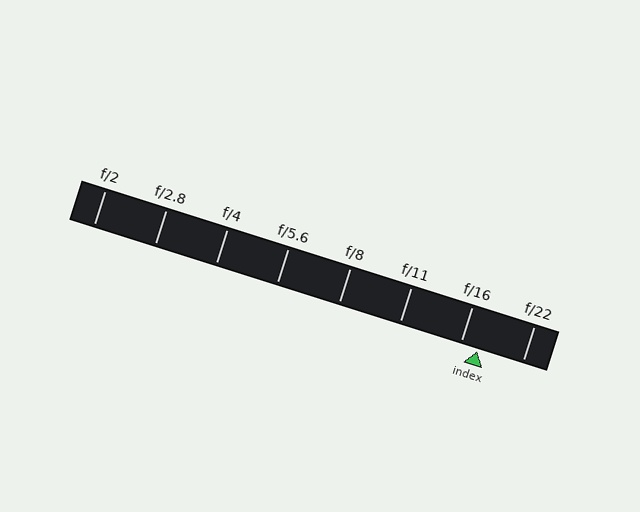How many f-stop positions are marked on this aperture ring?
There are 8 f-stop positions marked.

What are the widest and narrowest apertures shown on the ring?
The widest aperture shown is f/2 and the narrowest is f/22.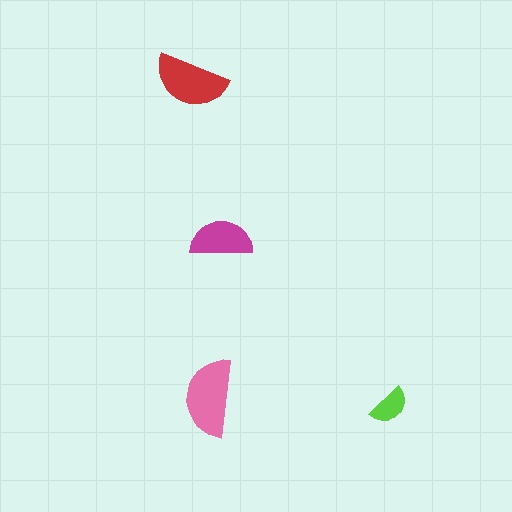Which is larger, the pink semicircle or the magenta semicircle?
The pink one.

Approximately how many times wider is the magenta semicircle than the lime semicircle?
About 1.5 times wider.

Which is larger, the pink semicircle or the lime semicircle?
The pink one.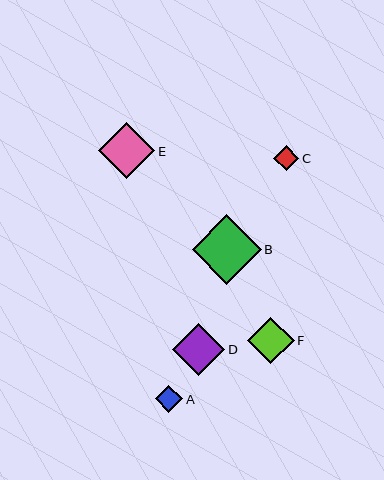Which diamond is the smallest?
Diamond C is the smallest with a size of approximately 25 pixels.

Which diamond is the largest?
Diamond B is the largest with a size of approximately 69 pixels.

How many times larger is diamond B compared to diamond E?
Diamond B is approximately 1.2 times the size of diamond E.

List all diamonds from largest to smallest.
From largest to smallest: B, E, D, F, A, C.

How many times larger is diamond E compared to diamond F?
Diamond E is approximately 1.2 times the size of diamond F.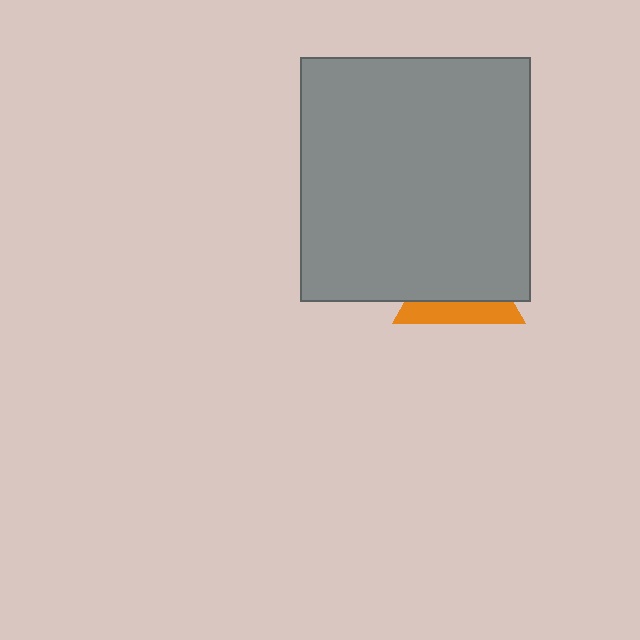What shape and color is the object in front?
The object in front is a gray rectangle.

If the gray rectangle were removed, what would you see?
You would see the complete orange triangle.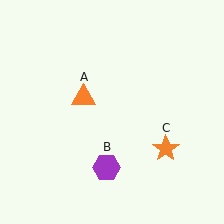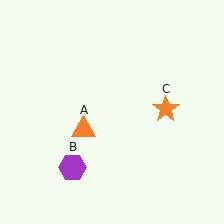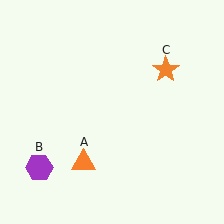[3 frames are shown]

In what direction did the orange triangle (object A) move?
The orange triangle (object A) moved down.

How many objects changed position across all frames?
3 objects changed position: orange triangle (object A), purple hexagon (object B), orange star (object C).